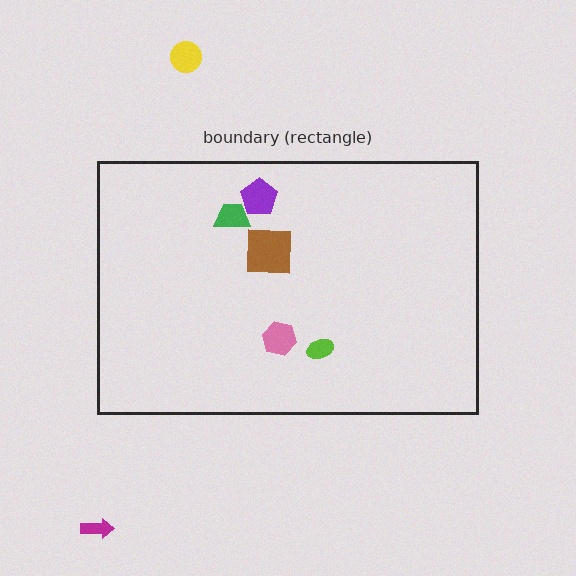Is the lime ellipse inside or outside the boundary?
Inside.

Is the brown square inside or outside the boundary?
Inside.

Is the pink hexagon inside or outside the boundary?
Inside.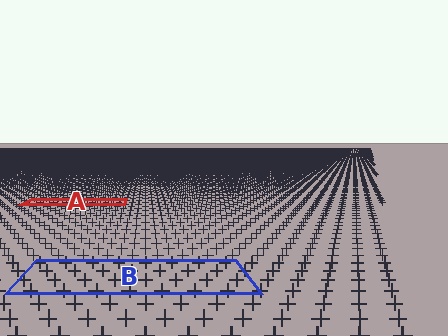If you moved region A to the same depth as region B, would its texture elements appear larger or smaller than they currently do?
They would appear larger. At a closer depth, the same texture elements are projected at a bigger on-screen size.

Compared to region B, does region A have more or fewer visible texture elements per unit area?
Region A has more texture elements per unit area — they are packed more densely because it is farther away.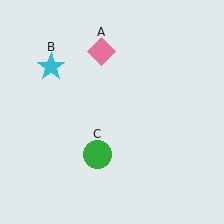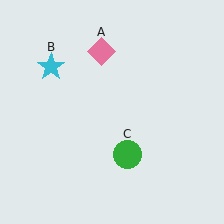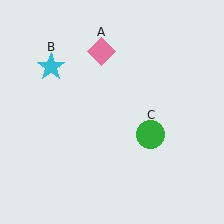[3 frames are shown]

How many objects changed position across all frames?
1 object changed position: green circle (object C).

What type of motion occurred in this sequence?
The green circle (object C) rotated counterclockwise around the center of the scene.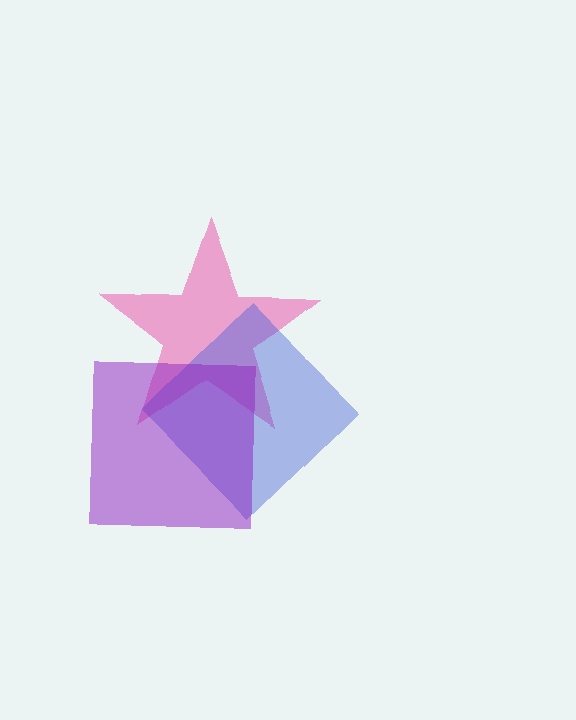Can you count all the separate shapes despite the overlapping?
Yes, there are 3 separate shapes.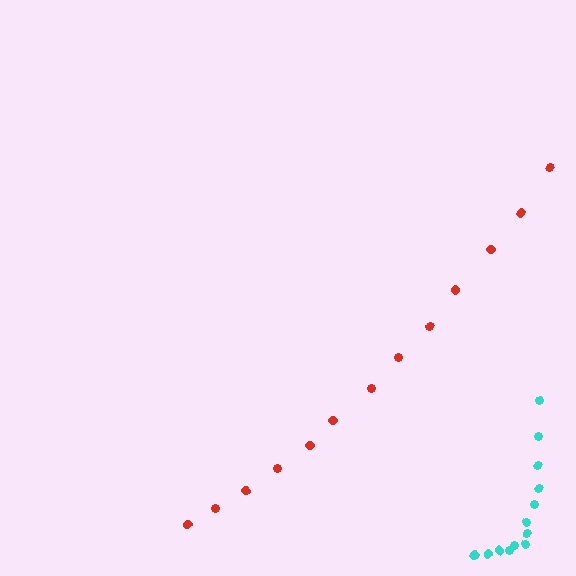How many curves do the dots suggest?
There are 2 distinct paths.